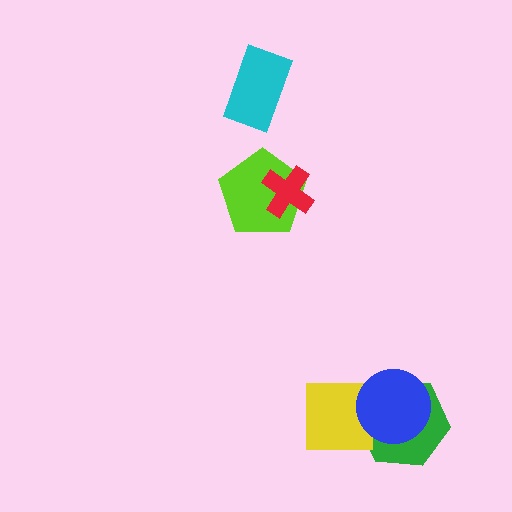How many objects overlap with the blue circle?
2 objects overlap with the blue circle.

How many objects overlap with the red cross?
1 object overlaps with the red cross.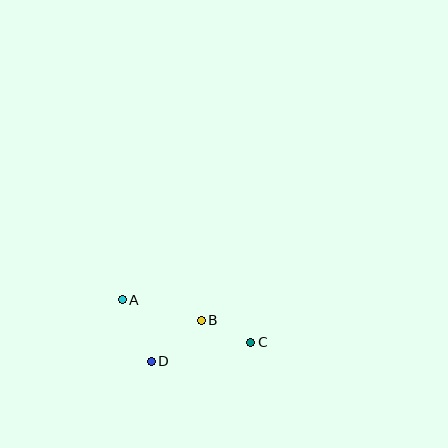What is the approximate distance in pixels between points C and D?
The distance between C and D is approximately 101 pixels.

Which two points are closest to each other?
Points B and C are closest to each other.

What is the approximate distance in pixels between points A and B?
The distance between A and B is approximately 82 pixels.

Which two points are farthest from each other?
Points A and C are farthest from each other.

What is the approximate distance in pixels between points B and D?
The distance between B and D is approximately 65 pixels.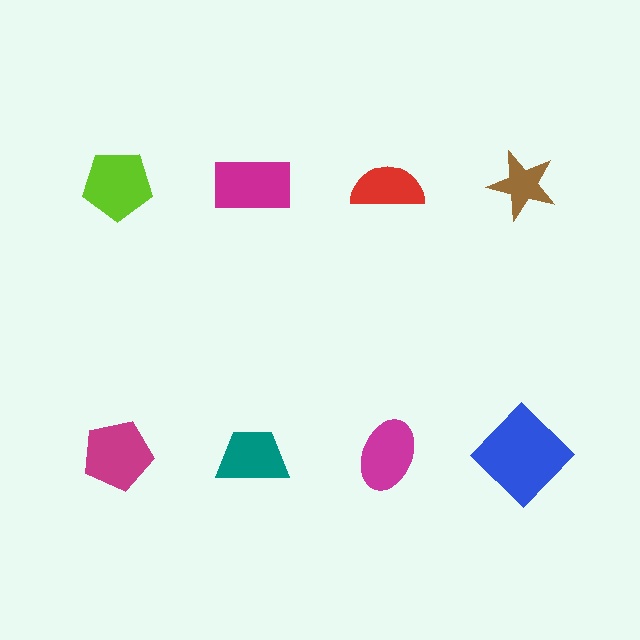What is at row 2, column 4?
A blue diamond.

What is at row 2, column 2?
A teal trapezoid.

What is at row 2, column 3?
A magenta ellipse.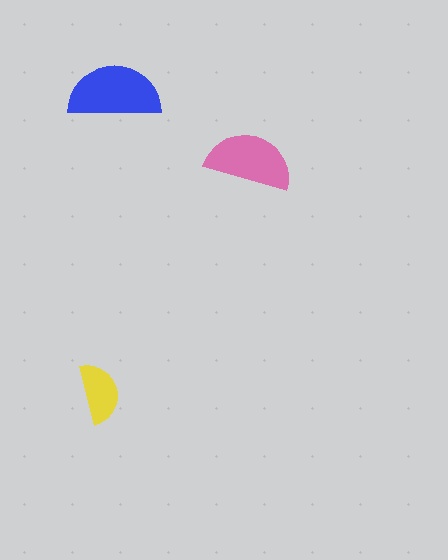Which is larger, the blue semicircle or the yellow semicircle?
The blue one.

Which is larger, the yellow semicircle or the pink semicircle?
The pink one.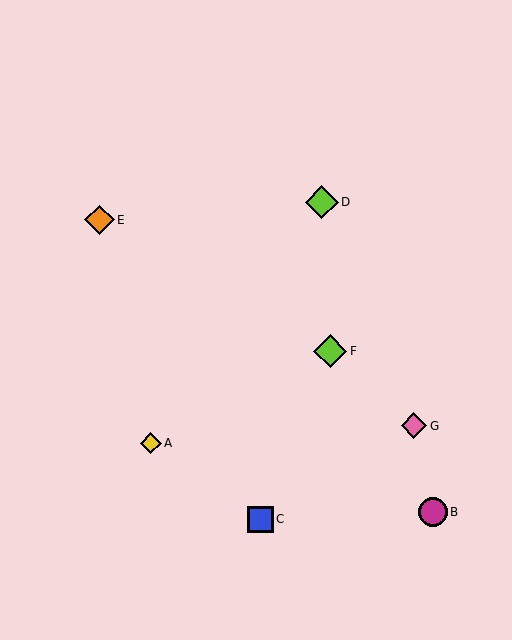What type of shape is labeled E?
Shape E is an orange diamond.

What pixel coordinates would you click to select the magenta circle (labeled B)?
Click at (433, 512) to select the magenta circle B.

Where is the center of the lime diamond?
The center of the lime diamond is at (322, 202).